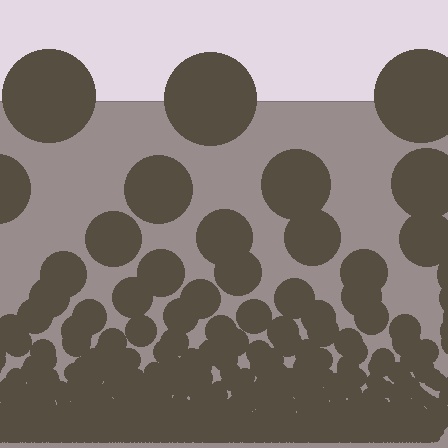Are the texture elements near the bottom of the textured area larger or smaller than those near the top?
Smaller. The gradient is inverted — elements near the bottom are smaller and denser.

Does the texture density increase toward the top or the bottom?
Density increases toward the bottom.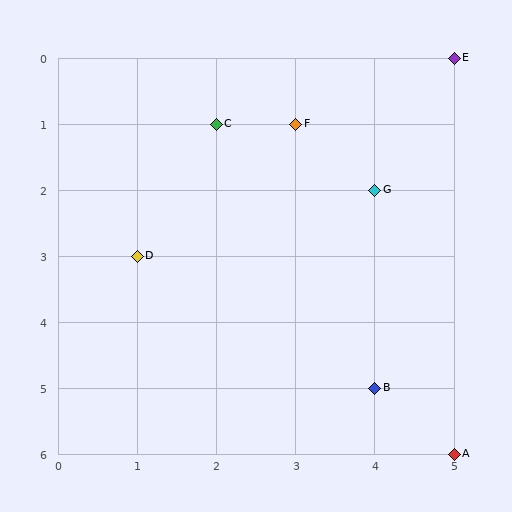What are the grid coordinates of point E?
Point E is at grid coordinates (5, 0).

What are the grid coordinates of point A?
Point A is at grid coordinates (5, 6).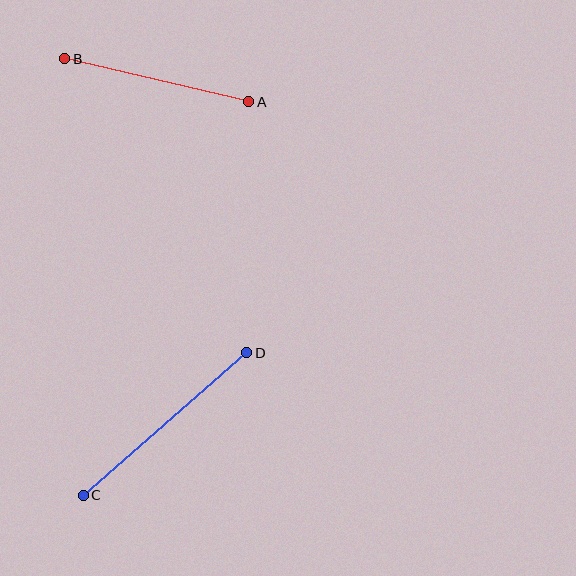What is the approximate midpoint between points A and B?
The midpoint is at approximately (157, 80) pixels.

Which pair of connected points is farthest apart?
Points C and D are farthest apart.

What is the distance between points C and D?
The distance is approximately 217 pixels.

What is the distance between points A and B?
The distance is approximately 189 pixels.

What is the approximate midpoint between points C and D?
The midpoint is at approximately (165, 424) pixels.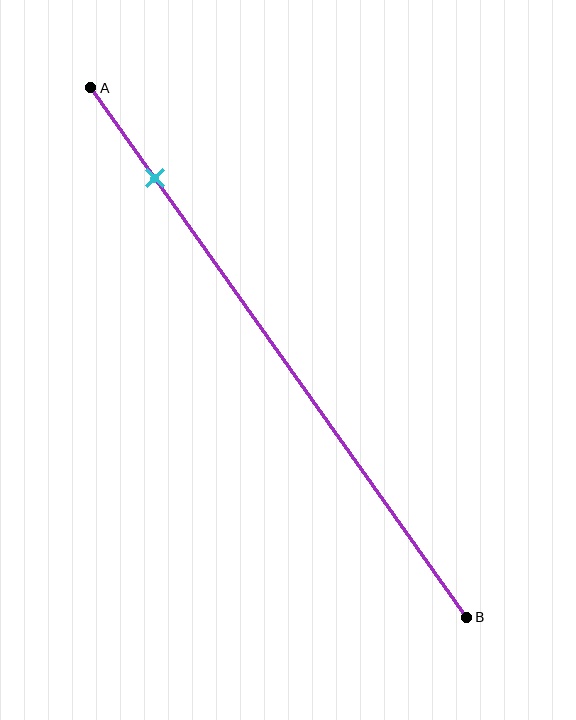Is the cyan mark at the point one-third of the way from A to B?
No, the mark is at about 15% from A, not at the 33% one-third point.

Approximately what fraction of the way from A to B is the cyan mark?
The cyan mark is approximately 15% of the way from A to B.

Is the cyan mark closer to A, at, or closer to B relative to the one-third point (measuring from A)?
The cyan mark is closer to point A than the one-third point of segment AB.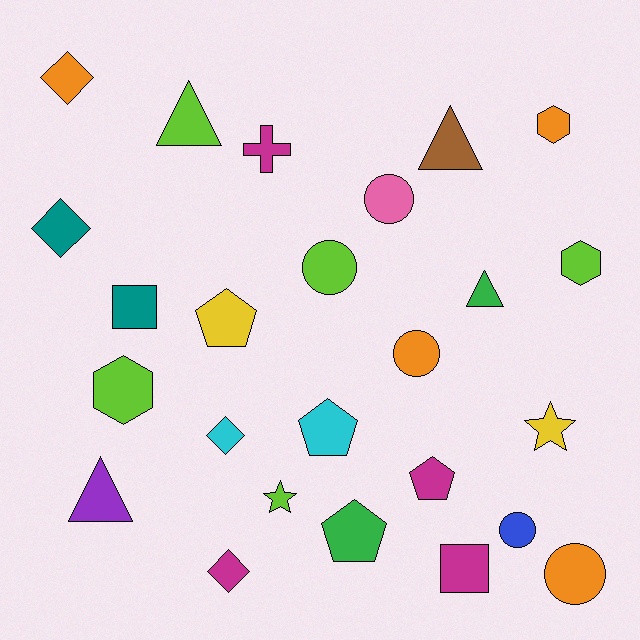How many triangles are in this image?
There are 4 triangles.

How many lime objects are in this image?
There are 5 lime objects.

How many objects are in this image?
There are 25 objects.